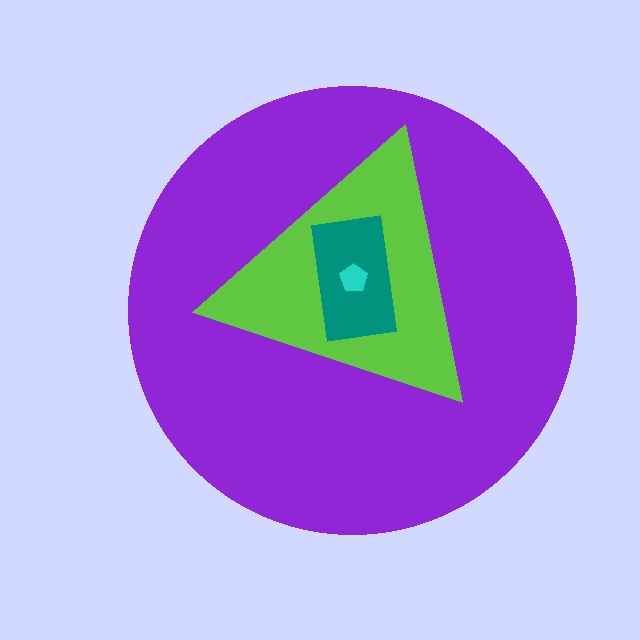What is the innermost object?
The cyan pentagon.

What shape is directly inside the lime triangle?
The teal rectangle.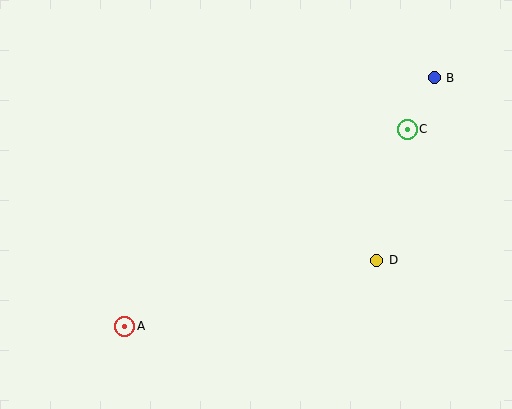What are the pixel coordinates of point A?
Point A is at (125, 326).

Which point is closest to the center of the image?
Point D at (377, 260) is closest to the center.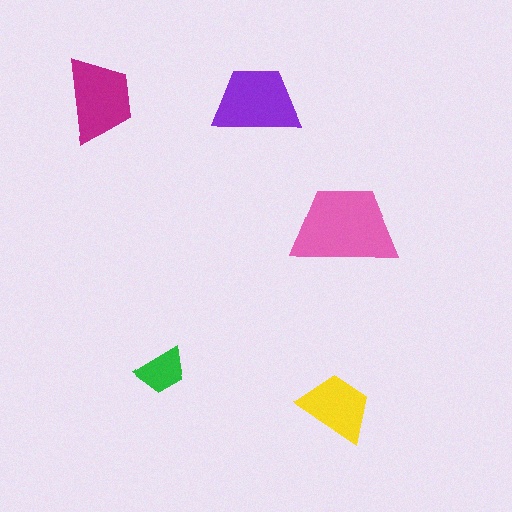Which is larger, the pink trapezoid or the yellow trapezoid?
The pink one.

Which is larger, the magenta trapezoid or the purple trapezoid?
The purple one.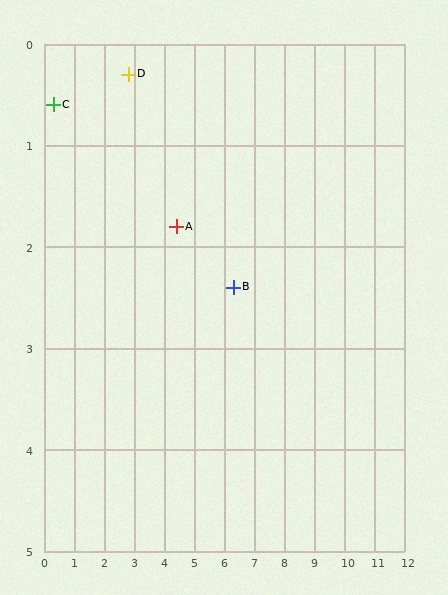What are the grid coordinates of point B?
Point B is at approximately (6.3, 2.4).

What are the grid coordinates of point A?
Point A is at approximately (4.4, 1.8).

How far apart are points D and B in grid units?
Points D and B are about 4.1 grid units apart.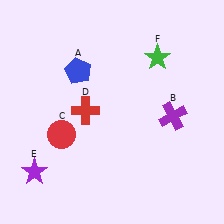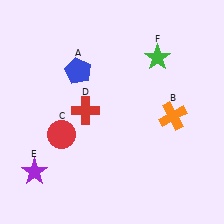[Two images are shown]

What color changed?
The cross (B) changed from purple in Image 1 to orange in Image 2.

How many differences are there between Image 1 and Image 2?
There is 1 difference between the two images.